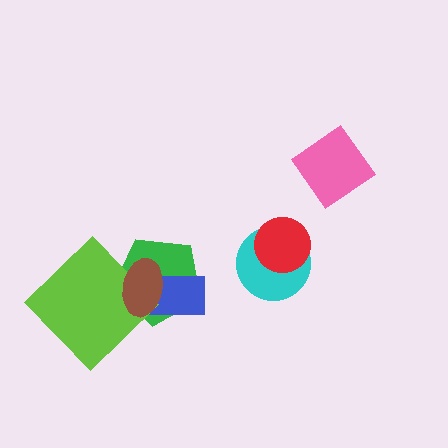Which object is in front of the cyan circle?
The red circle is in front of the cyan circle.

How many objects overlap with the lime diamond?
2 objects overlap with the lime diamond.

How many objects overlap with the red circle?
1 object overlaps with the red circle.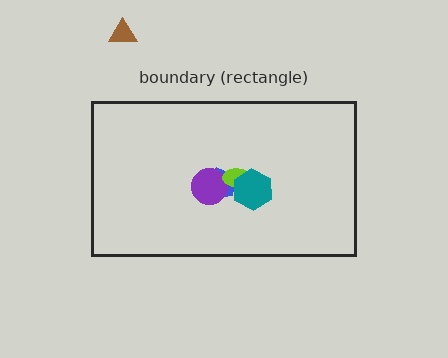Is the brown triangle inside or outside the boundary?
Outside.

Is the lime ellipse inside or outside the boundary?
Inside.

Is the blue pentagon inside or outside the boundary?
Inside.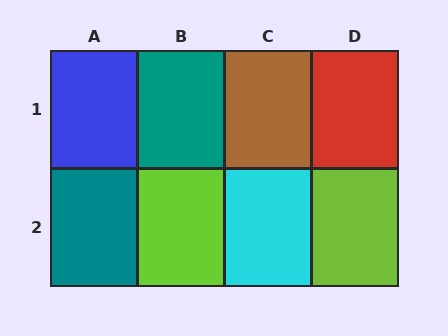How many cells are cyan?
1 cell is cyan.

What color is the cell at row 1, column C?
Brown.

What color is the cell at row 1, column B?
Teal.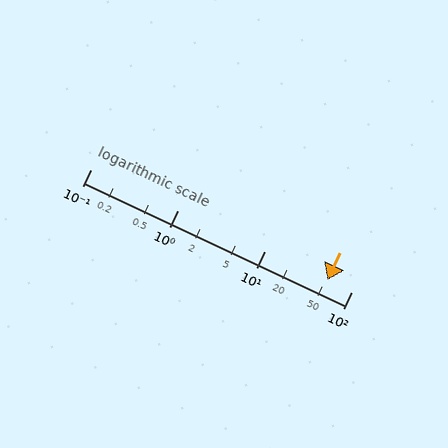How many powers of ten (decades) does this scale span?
The scale spans 3 decades, from 0.1 to 100.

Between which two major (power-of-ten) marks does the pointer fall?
The pointer is between 10 and 100.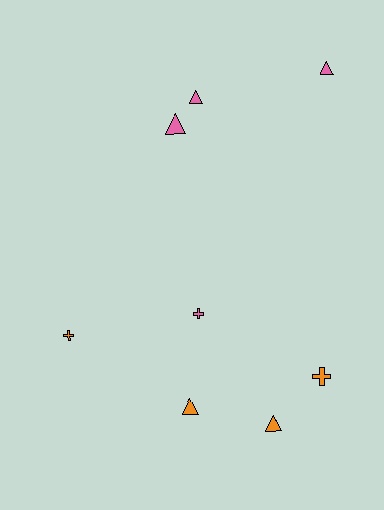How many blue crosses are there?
There are no blue crosses.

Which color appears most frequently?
Pink, with 4 objects.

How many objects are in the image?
There are 8 objects.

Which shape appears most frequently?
Triangle, with 5 objects.